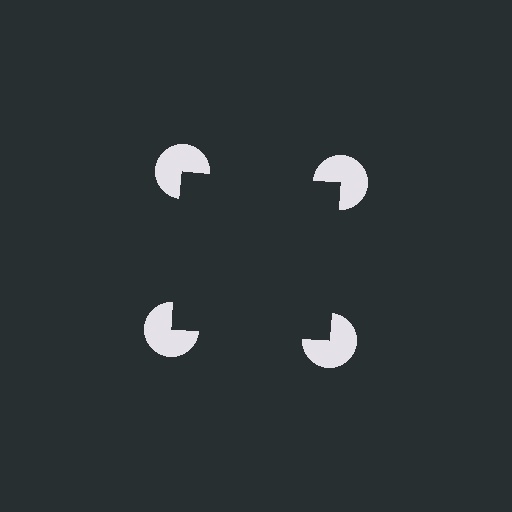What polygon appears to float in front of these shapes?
An illusory square — its edges are inferred from the aligned wedge cuts in the pac-man discs, not physically drawn.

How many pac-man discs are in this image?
There are 4 — one at each vertex of the illusory square.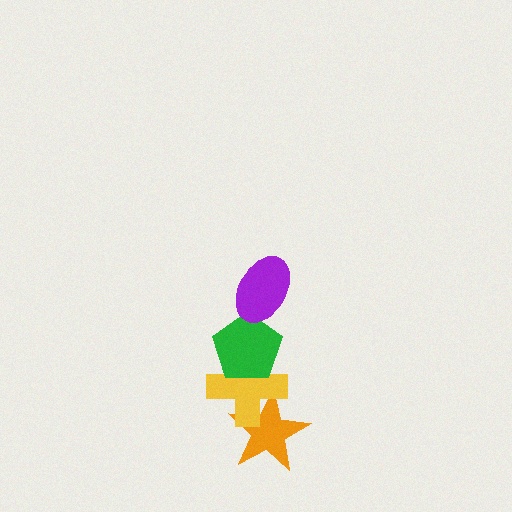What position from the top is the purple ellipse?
The purple ellipse is 1st from the top.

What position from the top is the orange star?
The orange star is 4th from the top.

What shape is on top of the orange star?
The yellow cross is on top of the orange star.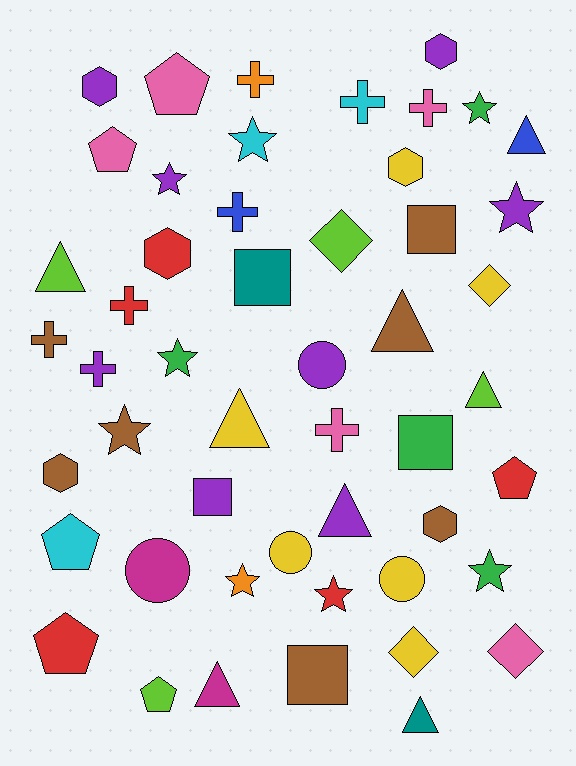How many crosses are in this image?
There are 8 crosses.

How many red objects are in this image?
There are 5 red objects.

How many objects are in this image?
There are 50 objects.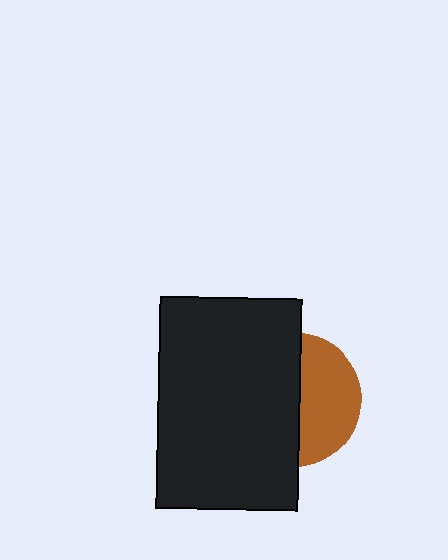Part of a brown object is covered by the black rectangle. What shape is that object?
It is a circle.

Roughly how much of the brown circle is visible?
A small part of it is visible (roughly 44%).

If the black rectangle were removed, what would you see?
You would see the complete brown circle.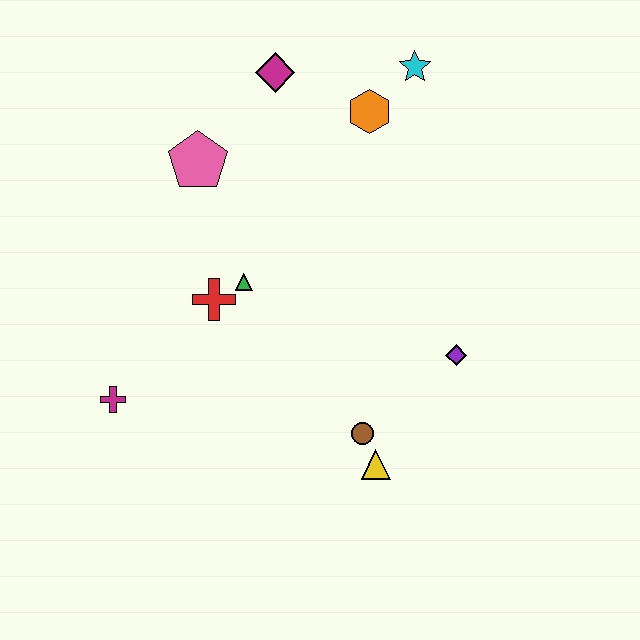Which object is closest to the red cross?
The green triangle is closest to the red cross.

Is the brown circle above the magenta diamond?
No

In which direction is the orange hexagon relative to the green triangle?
The orange hexagon is above the green triangle.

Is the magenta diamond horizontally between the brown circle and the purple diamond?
No